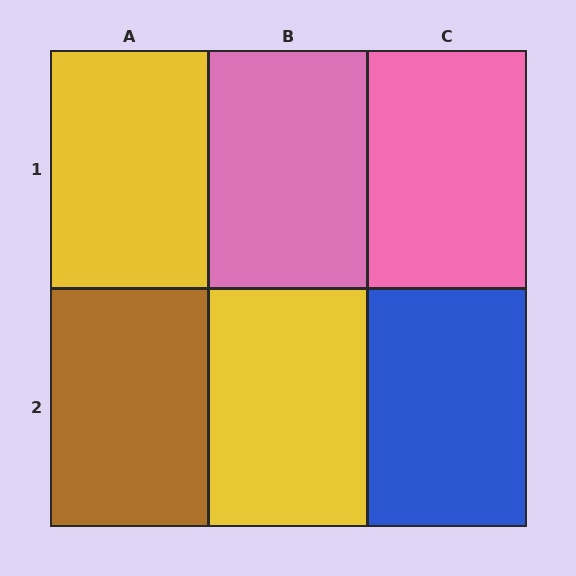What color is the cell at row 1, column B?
Pink.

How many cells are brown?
1 cell is brown.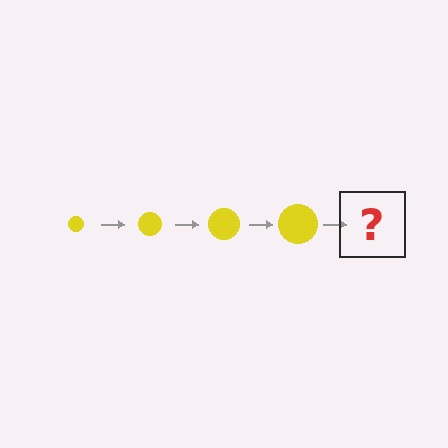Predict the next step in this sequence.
The next step is a yellow circle, larger than the previous one.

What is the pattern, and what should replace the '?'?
The pattern is that the circle gets progressively larger each step. The '?' should be a yellow circle, larger than the previous one.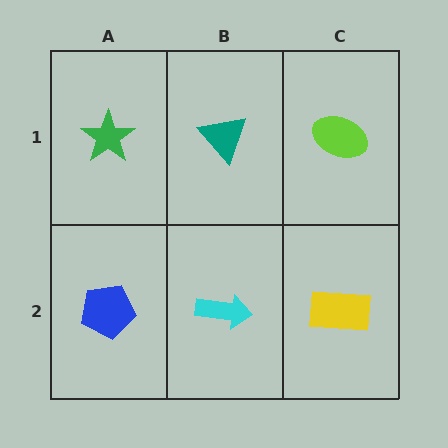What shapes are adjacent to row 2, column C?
A lime ellipse (row 1, column C), a cyan arrow (row 2, column B).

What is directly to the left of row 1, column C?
A teal triangle.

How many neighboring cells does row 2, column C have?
2.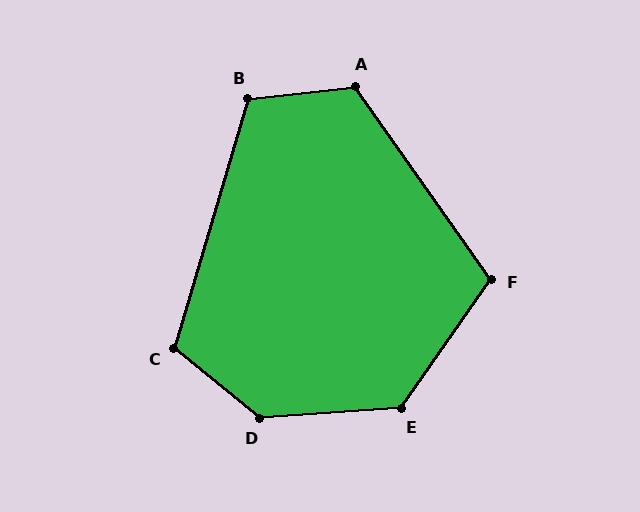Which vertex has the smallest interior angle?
F, at approximately 110 degrees.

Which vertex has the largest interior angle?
D, at approximately 137 degrees.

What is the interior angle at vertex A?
Approximately 119 degrees (obtuse).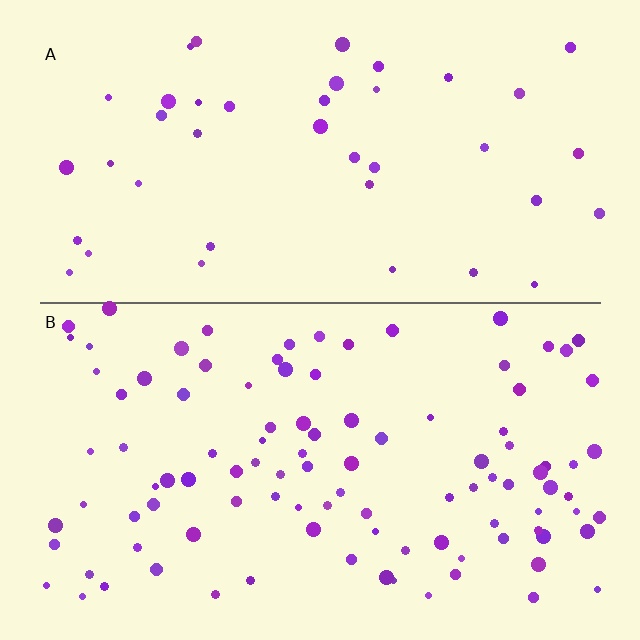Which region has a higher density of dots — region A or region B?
B (the bottom).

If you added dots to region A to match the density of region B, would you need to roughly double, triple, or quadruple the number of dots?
Approximately double.